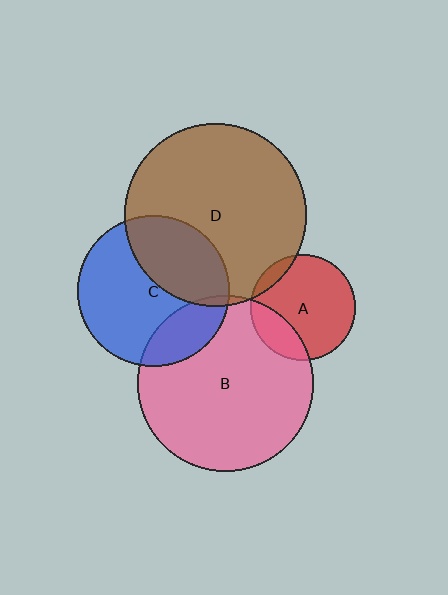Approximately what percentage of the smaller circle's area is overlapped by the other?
Approximately 20%.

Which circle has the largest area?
Circle D (brown).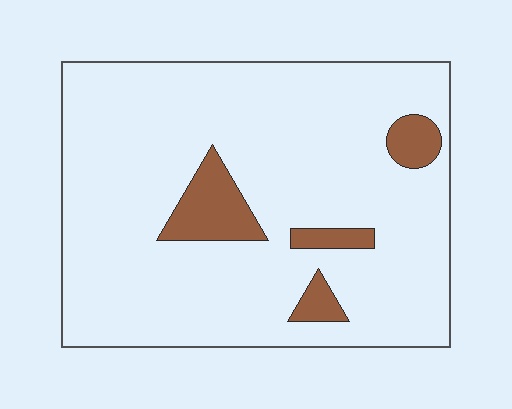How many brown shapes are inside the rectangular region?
4.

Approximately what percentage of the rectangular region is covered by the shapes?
Approximately 10%.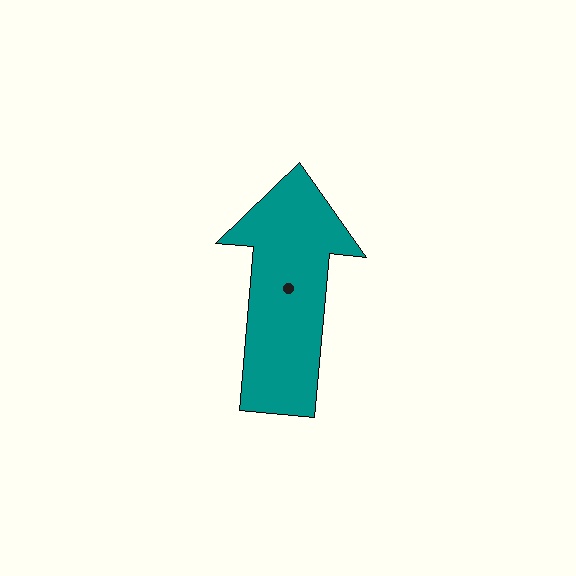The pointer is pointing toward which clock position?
Roughly 12 o'clock.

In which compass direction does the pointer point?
North.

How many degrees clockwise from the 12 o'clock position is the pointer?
Approximately 5 degrees.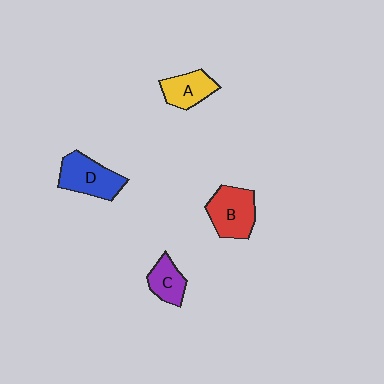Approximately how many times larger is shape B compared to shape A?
Approximately 1.3 times.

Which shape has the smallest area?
Shape C (purple).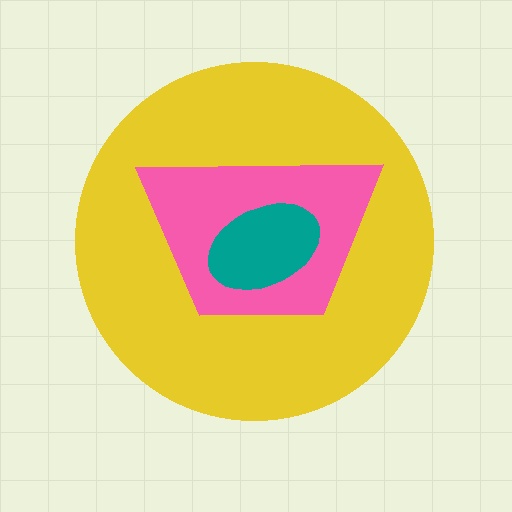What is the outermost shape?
The yellow circle.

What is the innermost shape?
The teal ellipse.